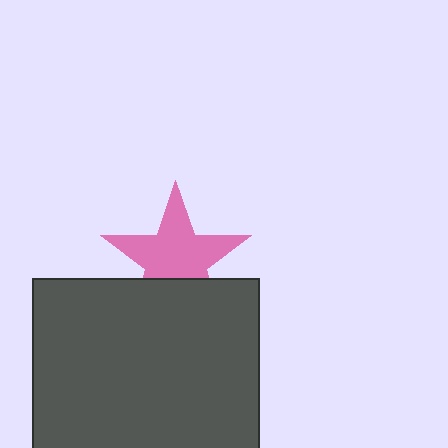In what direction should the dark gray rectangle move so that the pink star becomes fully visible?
The dark gray rectangle should move down. That is the shortest direction to clear the overlap and leave the pink star fully visible.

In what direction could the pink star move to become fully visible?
The pink star could move up. That would shift it out from behind the dark gray rectangle entirely.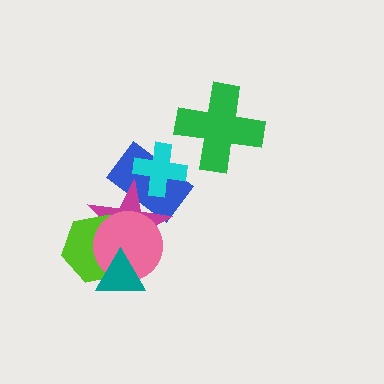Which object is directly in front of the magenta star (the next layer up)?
The lime hexagon is directly in front of the magenta star.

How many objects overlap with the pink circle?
3 objects overlap with the pink circle.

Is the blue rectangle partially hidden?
Yes, it is partially covered by another shape.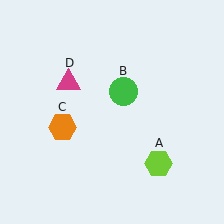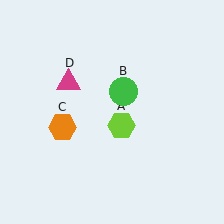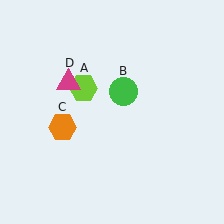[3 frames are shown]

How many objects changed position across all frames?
1 object changed position: lime hexagon (object A).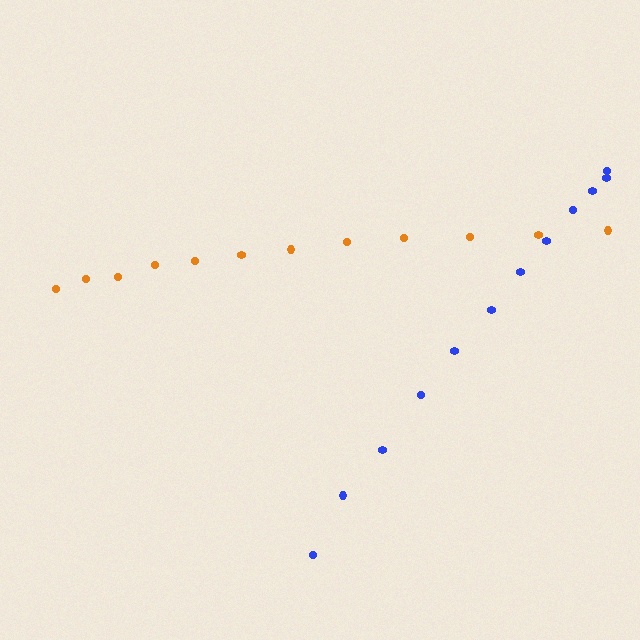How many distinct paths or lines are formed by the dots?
There are 2 distinct paths.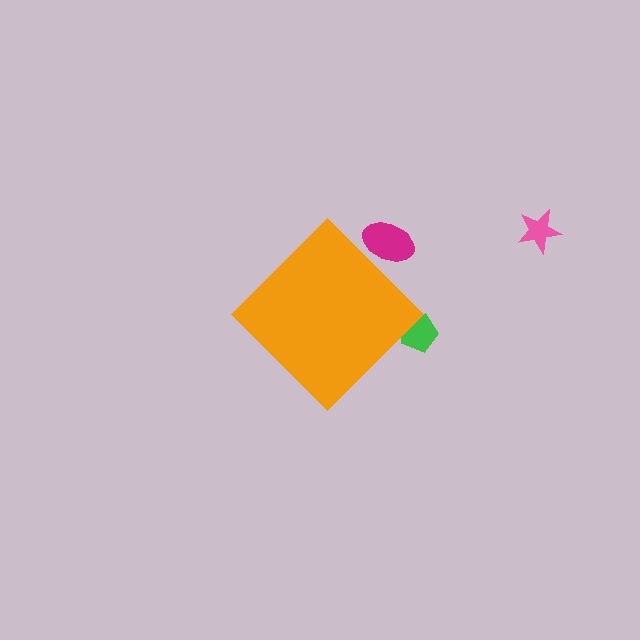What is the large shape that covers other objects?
An orange diamond.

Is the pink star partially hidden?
No, the pink star is fully visible.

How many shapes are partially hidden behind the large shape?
2 shapes are partially hidden.